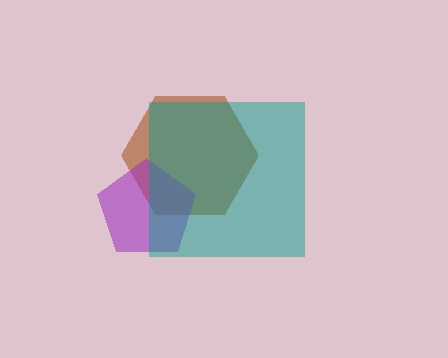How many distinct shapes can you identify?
There are 3 distinct shapes: a brown hexagon, a purple pentagon, a teal square.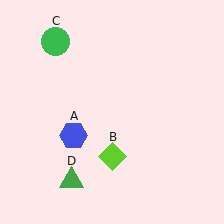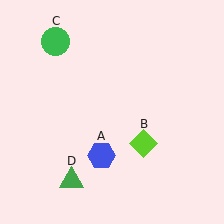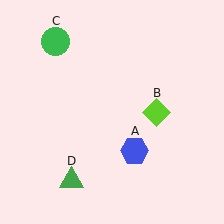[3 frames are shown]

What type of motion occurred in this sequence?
The blue hexagon (object A), lime diamond (object B) rotated counterclockwise around the center of the scene.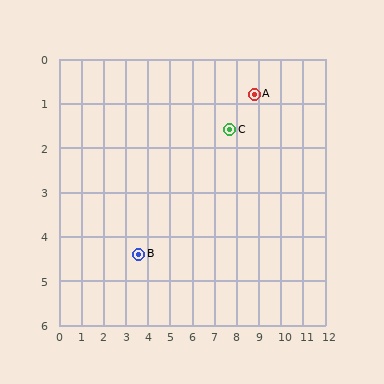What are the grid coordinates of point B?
Point B is at approximately (3.6, 4.4).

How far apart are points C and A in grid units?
Points C and A are about 1.4 grid units apart.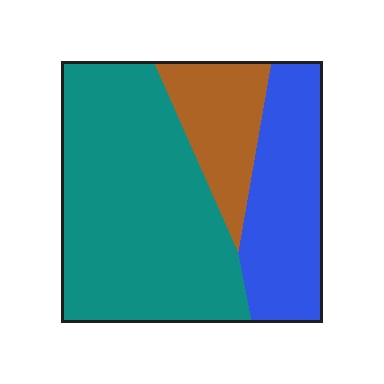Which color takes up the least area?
Brown, at roughly 15%.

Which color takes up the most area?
Teal, at roughly 55%.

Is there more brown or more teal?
Teal.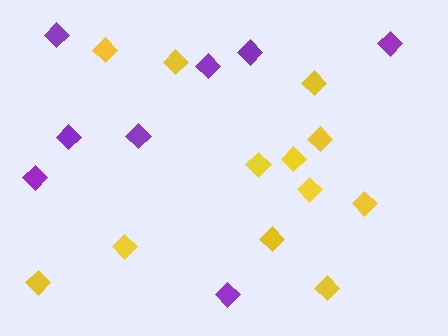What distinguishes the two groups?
There are 2 groups: one group of yellow diamonds (12) and one group of purple diamonds (8).